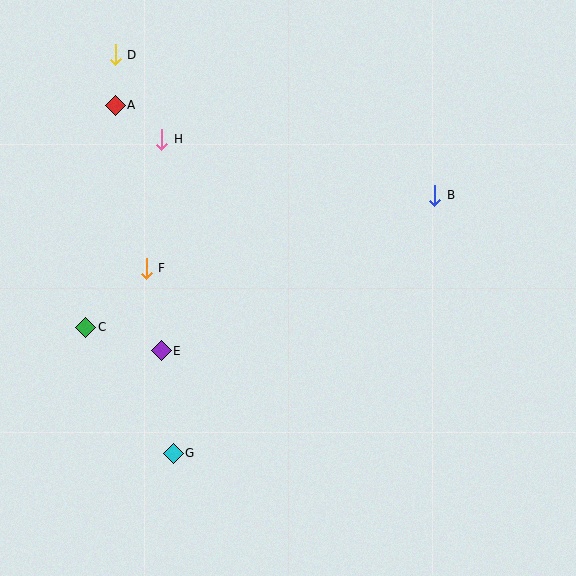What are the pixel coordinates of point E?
Point E is at (161, 351).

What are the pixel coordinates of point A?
Point A is at (115, 105).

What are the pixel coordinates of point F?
Point F is at (146, 268).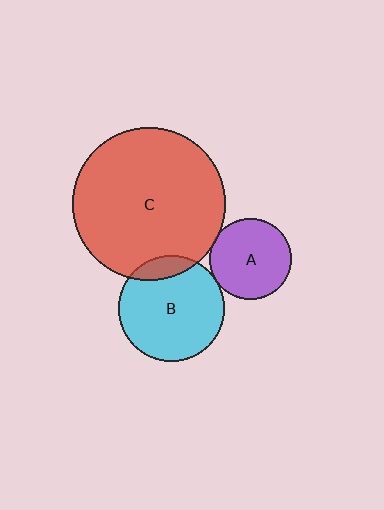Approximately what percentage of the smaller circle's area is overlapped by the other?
Approximately 15%.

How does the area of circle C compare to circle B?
Approximately 2.1 times.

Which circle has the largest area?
Circle C (red).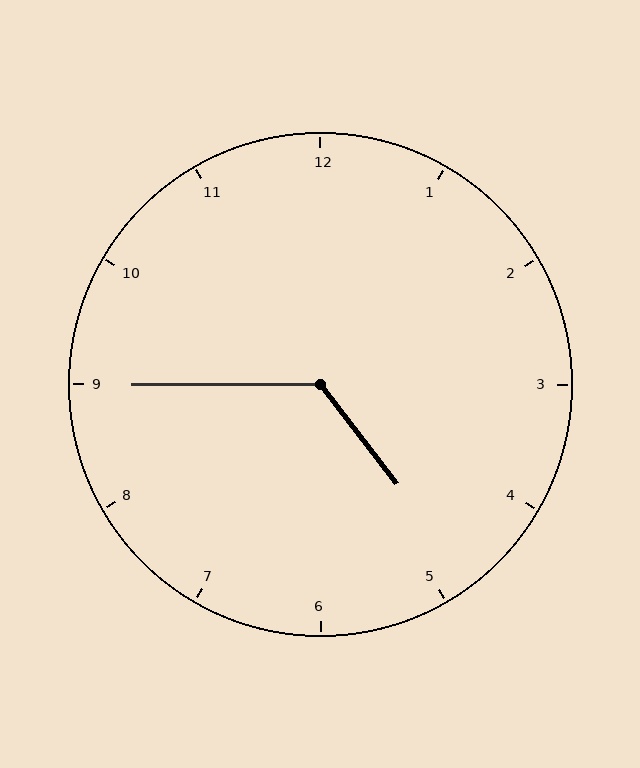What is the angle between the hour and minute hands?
Approximately 128 degrees.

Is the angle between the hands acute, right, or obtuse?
It is obtuse.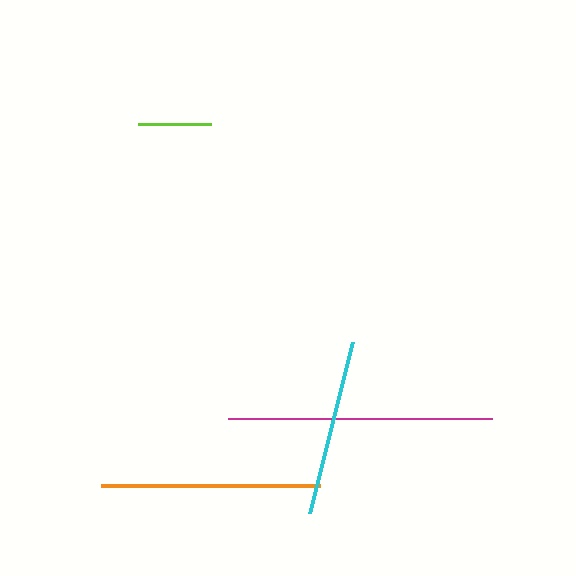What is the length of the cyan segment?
The cyan segment is approximately 176 pixels long.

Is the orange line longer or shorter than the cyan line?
The orange line is longer than the cyan line.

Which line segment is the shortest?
The lime line is the shortest at approximately 73 pixels.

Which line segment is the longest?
The magenta line is the longest at approximately 265 pixels.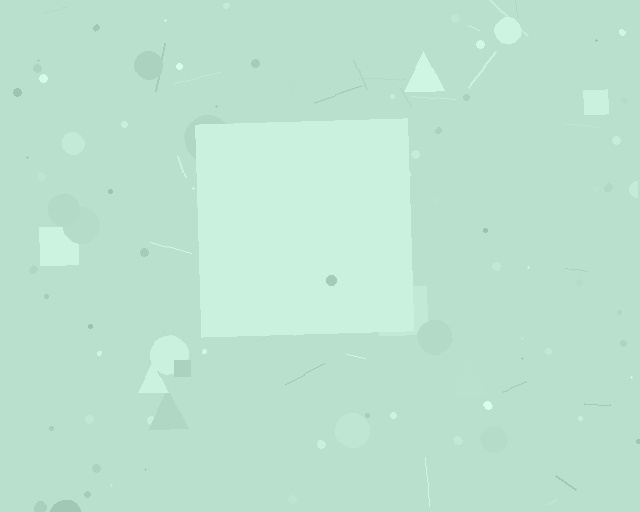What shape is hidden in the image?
A square is hidden in the image.